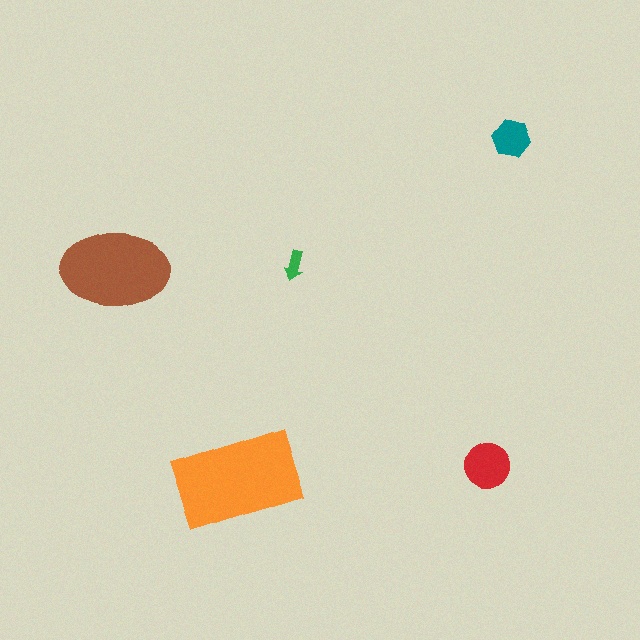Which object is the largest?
The orange rectangle.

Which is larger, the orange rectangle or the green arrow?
The orange rectangle.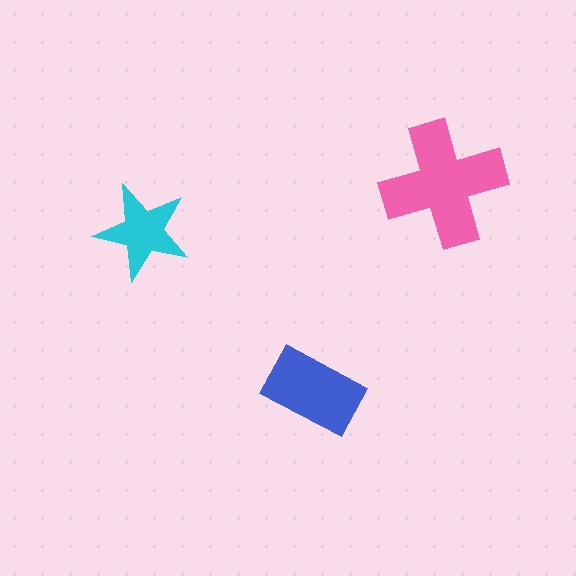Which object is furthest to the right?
The pink cross is rightmost.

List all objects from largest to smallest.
The pink cross, the blue rectangle, the cyan star.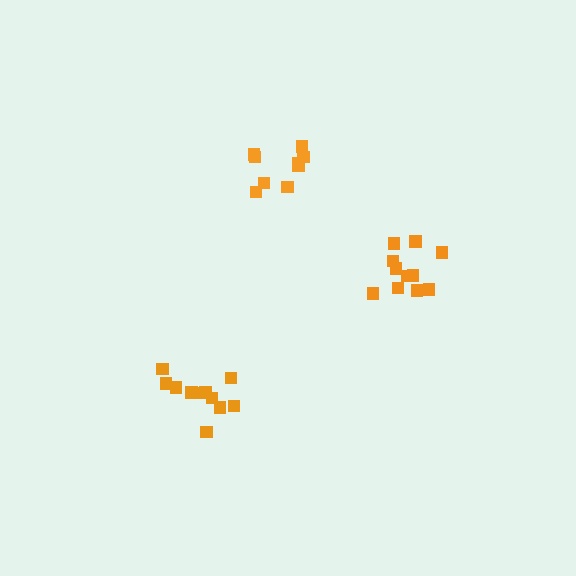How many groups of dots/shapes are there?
There are 3 groups.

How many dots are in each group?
Group 1: 11 dots, Group 2: 9 dots, Group 3: 11 dots (31 total).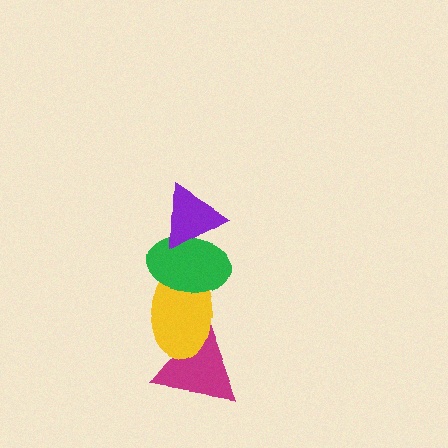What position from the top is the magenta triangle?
The magenta triangle is 4th from the top.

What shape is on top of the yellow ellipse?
The green ellipse is on top of the yellow ellipse.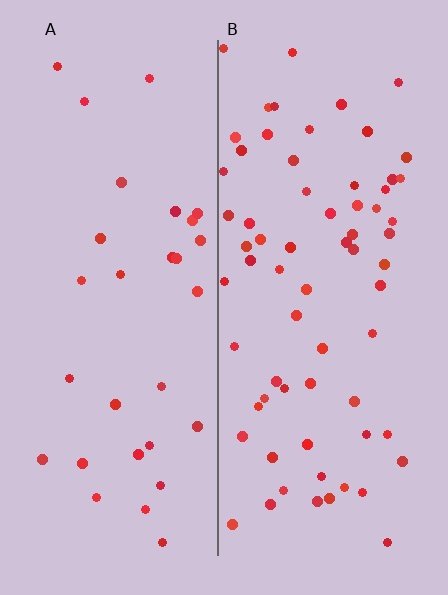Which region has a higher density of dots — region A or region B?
B (the right).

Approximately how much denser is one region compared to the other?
Approximately 2.3× — region B over region A.